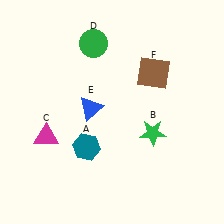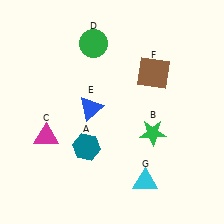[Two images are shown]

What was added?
A cyan triangle (G) was added in Image 2.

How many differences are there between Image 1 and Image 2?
There is 1 difference between the two images.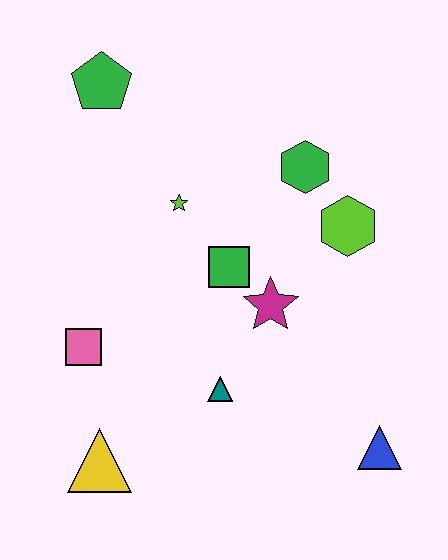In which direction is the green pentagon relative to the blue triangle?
The green pentagon is above the blue triangle.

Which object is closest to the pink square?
The yellow triangle is closest to the pink square.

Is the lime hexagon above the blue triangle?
Yes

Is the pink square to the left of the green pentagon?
Yes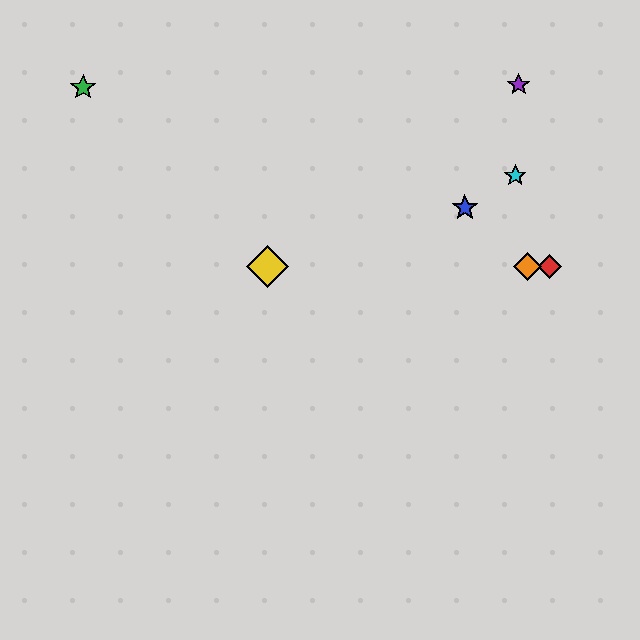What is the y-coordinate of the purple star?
The purple star is at y≈85.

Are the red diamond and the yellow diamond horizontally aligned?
Yes, both are at y≈266.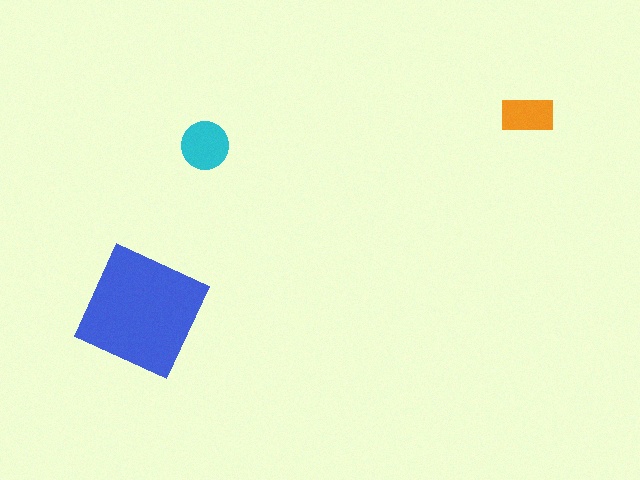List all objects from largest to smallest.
The blue square, the cyan circle, the orange rectangle.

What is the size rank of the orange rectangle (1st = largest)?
3rd.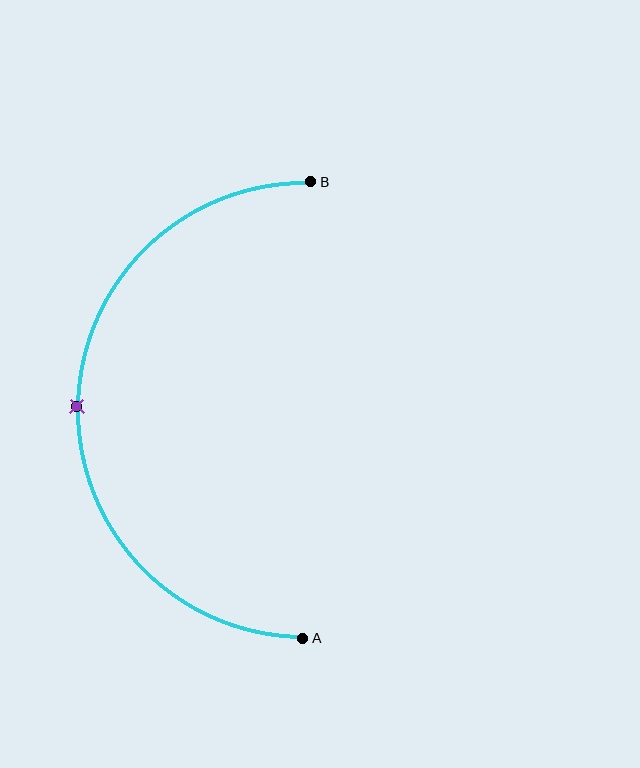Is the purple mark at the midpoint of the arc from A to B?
Yes. The purple mark lies on the arc at equal arc-length from both A and B — it is the arc midpoint.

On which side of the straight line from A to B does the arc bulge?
The arc bulges to the left of the straight line connecting A and B.